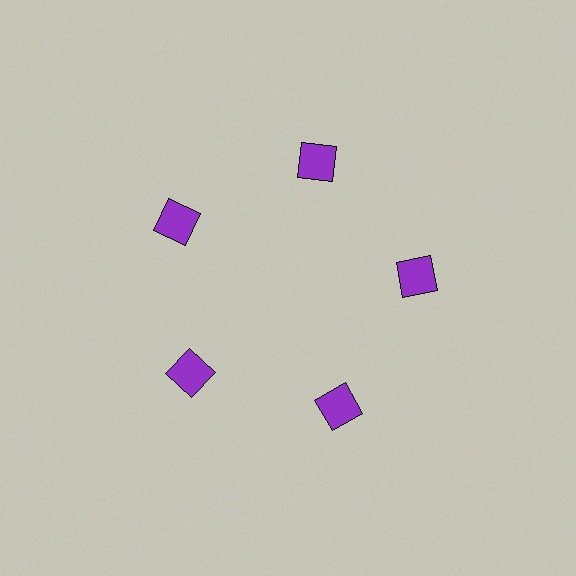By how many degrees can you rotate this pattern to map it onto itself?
The pattern maps onto itself every 72 degrees of rotation.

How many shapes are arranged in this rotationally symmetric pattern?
There are 5 shapes, arranged in 5 groups of 1.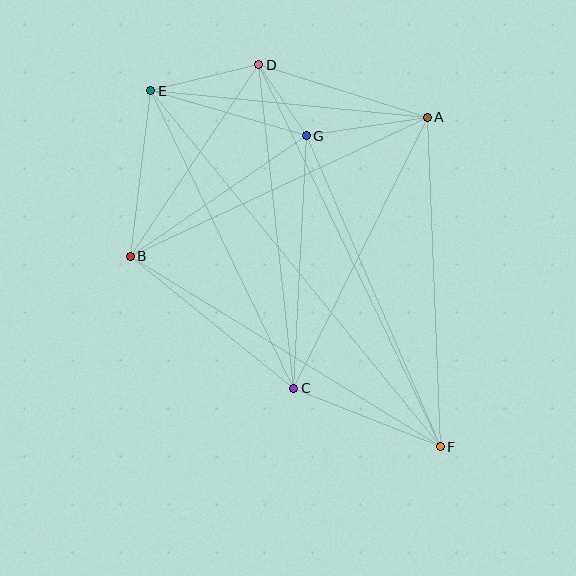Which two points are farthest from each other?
Points E and F are farthest from each other.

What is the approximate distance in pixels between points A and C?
The distance between A and C is approximately 302 pixels.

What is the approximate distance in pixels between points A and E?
The distance between A and E is approximately 278 pixels.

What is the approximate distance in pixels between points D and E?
The distance between D and E is approximately 111 pixels.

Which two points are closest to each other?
Points D and G are closest to each other.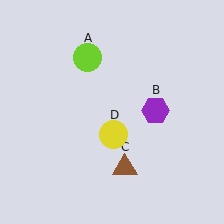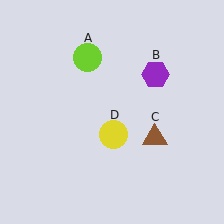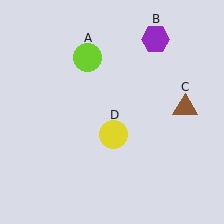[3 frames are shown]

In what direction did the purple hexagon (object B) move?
The purple hexagon (object B) moved up.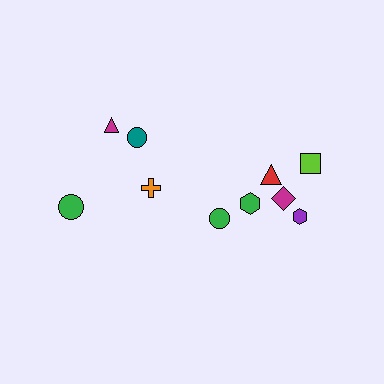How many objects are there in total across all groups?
There are 10 objects.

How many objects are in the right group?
There are 6 objects.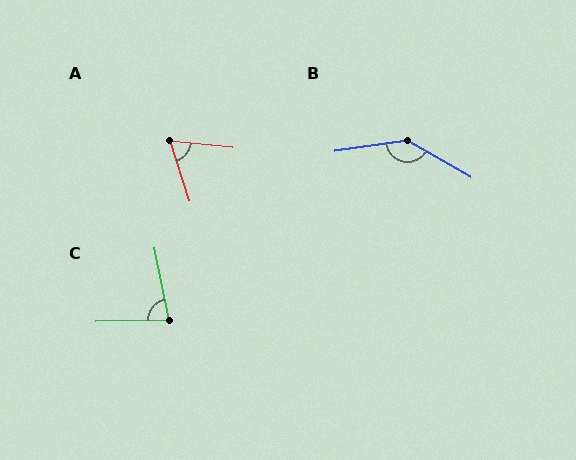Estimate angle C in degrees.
Approximately 79 degrees.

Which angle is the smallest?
A, at approximately 66 degrees.